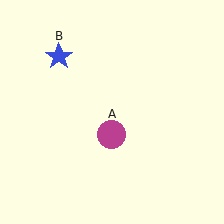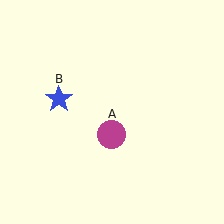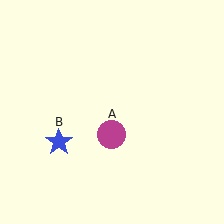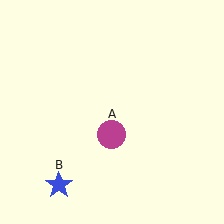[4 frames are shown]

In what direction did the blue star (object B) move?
The blue star (object B) moved down.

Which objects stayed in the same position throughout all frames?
Magenta circle (object A) remained stationary.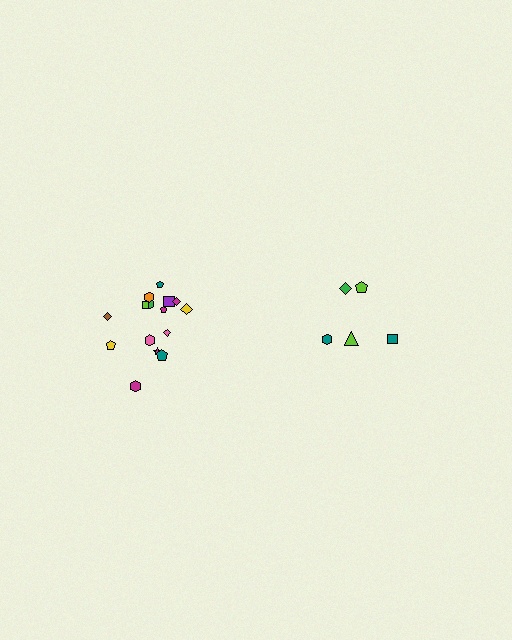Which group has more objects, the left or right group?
The left group.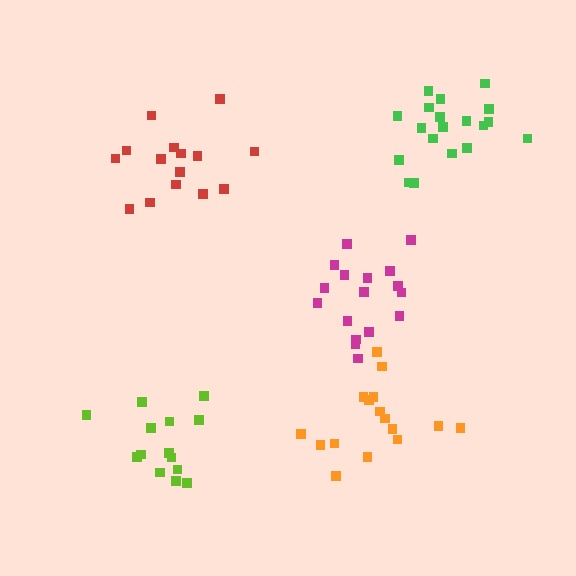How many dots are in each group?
Group 1: 19 dots, Group 2: 17 dots, Group 3: 14 dots, Group 4: 15 dots, Group 5: 16 dots (81 total).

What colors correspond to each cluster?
The clusters are colored: green, magenta, lime, red, orange.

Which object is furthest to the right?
The green cluster is rightmost.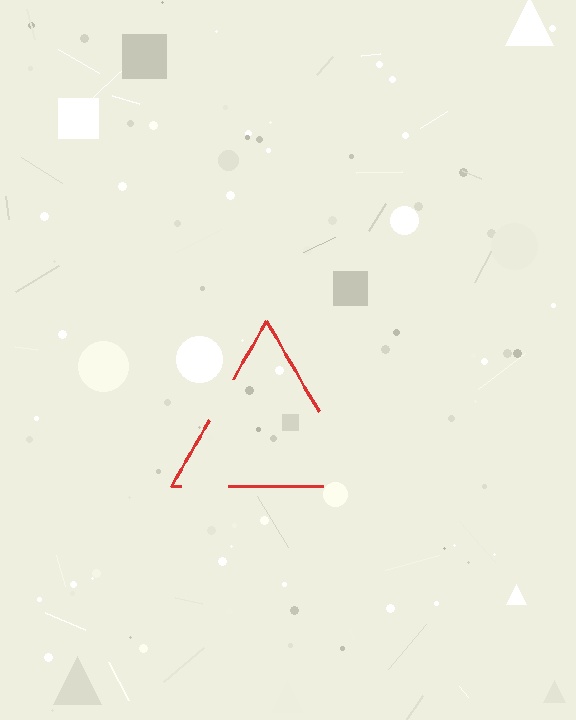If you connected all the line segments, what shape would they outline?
They would outline a triangle.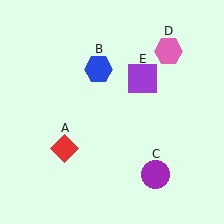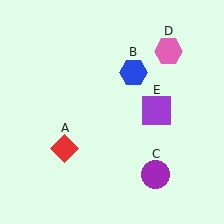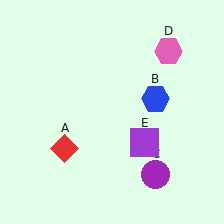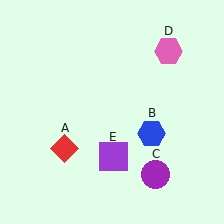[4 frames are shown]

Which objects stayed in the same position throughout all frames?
Red diamond (object A) and purple circle (object C) and pink hexagon (object D) remained stationary.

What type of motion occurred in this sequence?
The blue hexagon (object B), purple square (object E) rotated clockwise around the center of the scene.